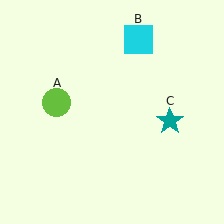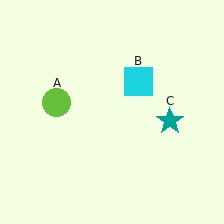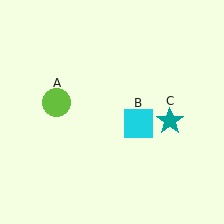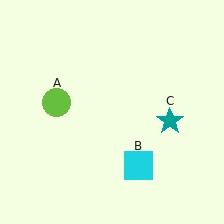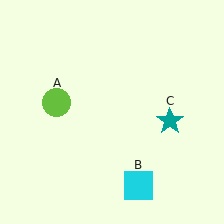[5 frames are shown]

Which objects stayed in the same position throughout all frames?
Lime circle (object A) and teal star (object C) remained stationary.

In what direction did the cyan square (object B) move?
The cyan square (object B) moved down.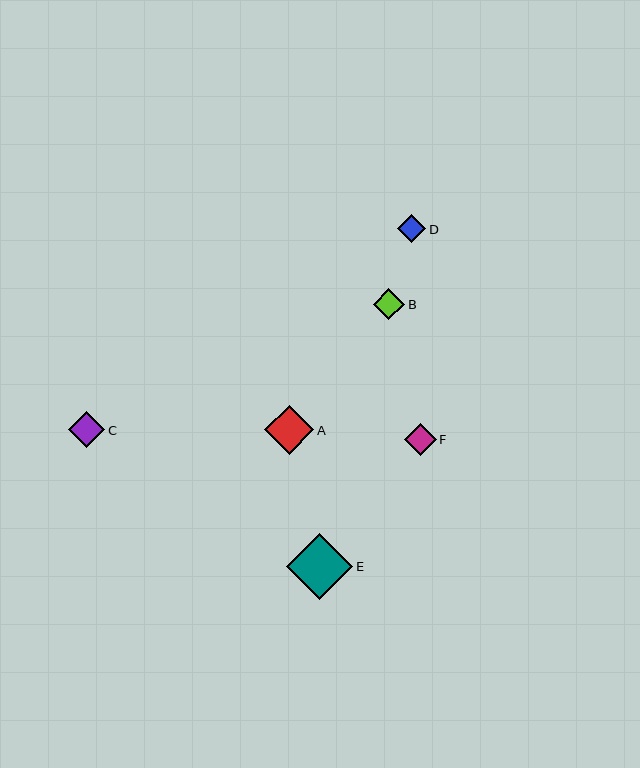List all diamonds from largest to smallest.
From largest to smallest: E, A, C, F, B, D.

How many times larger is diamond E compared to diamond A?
Diamond E is approximately 1.4 times the size of diamond A.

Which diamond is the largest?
Diamond E is the largest with a size of approximately 66 pixels.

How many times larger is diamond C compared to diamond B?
Diamond C is approximately 1.1 times the size of diamond B.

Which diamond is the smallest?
Diamond D is the smallest with a size of approximately 28 pixels.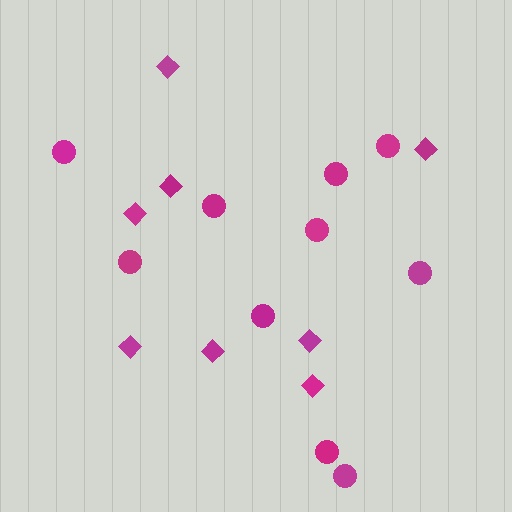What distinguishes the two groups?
There are 2 groups: one group of circles (10) and one group of diamonds (8).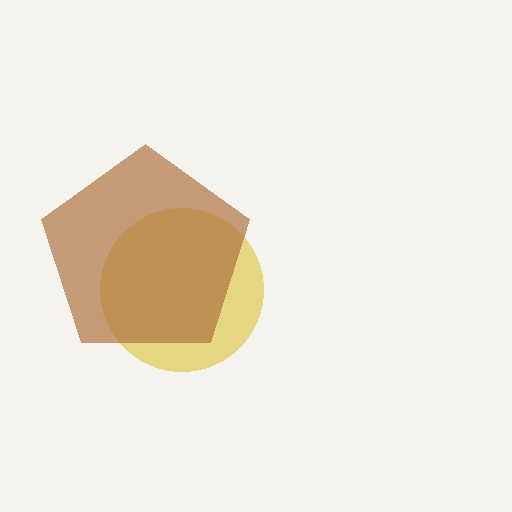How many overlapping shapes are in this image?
There are 2 overlapping shapes in the image.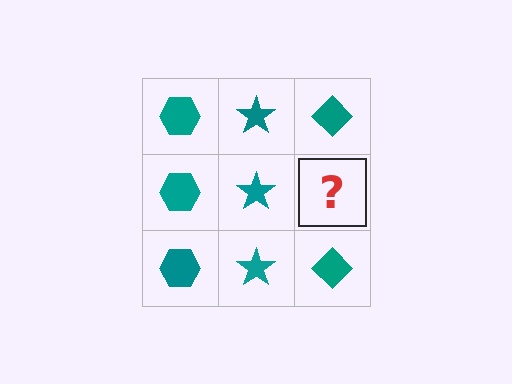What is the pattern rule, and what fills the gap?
The rule is that each column has a consistent shape. The gap should be filled with a teal diamond.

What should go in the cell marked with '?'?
The missing cell should contain a teal diamond.